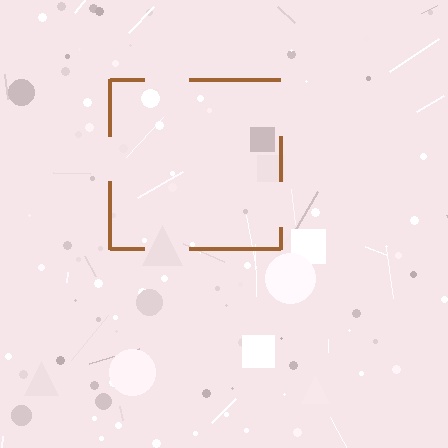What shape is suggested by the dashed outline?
The dashed outline suggests a square.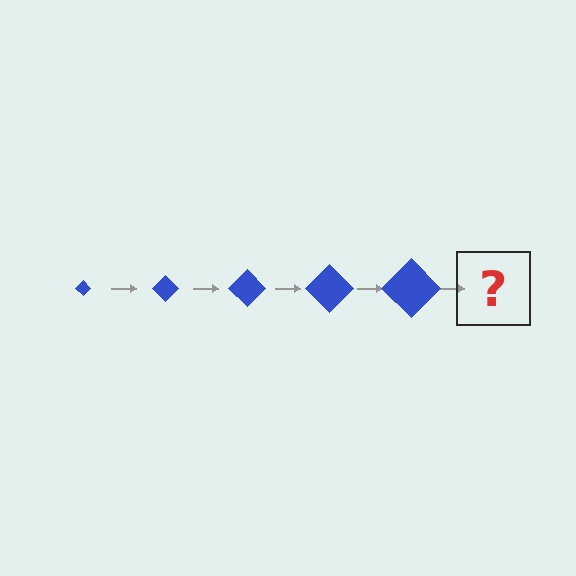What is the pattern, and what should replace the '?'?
The pattern is that the diamond gets progressively larger each step. The '?' should be a blue diamond, larger than the previous one.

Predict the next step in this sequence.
The next step is a blue diamond, larger than the previous one.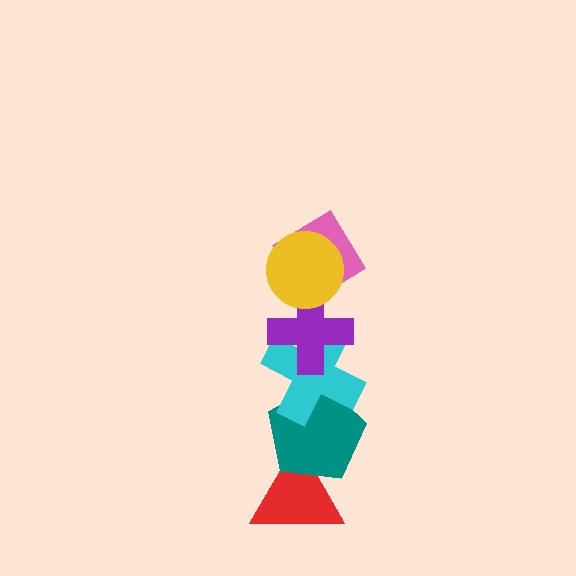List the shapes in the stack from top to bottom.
From top to bottom: the yellow circle, the pink diamond, the purple cross, the cyan cross, the teal pentagon, the red triangle.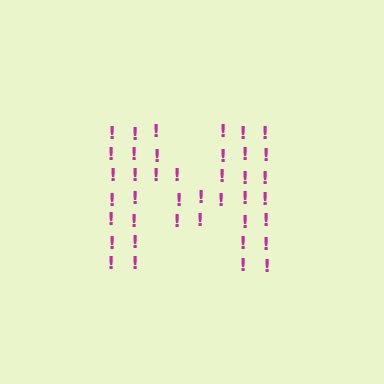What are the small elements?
The small elements are exclamation marks.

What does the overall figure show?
The overall figure shows the letter M.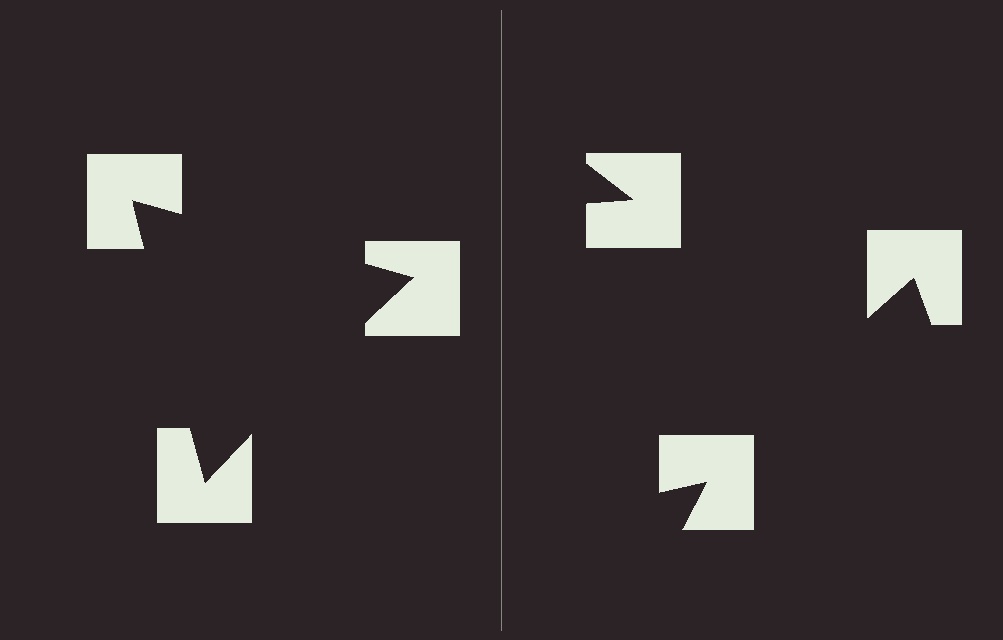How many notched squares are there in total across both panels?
6 — 3 on each side.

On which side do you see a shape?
An illusory triangle appears on the left side. On the right side the wedge cuts are rotated, so no coherent shape forms.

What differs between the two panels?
The notched squares are positioned identically on both sides; only the wedge orientations differ. On the left they align to a triangle; on the right they are misaligned.